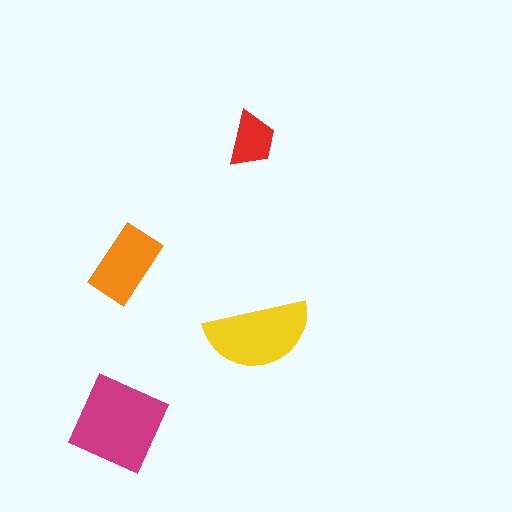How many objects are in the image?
There are 4 objects in the image.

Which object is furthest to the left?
The magenta diamond is leftmost.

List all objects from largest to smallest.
The magenta diamond, the yellow semicircle, the orange rectangle, the red trapezoid.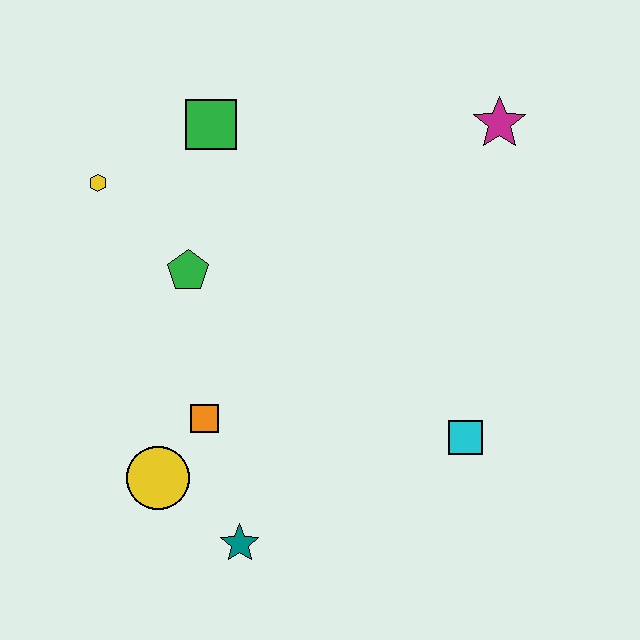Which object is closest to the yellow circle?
The orange square is closest to the yellow circle.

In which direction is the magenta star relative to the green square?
The magenta star is to the right of the green square.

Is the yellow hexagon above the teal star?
Yes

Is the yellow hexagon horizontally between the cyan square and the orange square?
No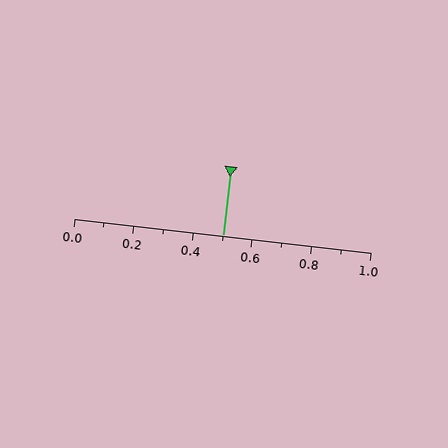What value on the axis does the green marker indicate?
The marker indicates approximately 0.5.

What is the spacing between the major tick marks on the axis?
The major ticks are spaced 0.2 apart.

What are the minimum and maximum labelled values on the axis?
The axis runs from 0.0 to 1.0.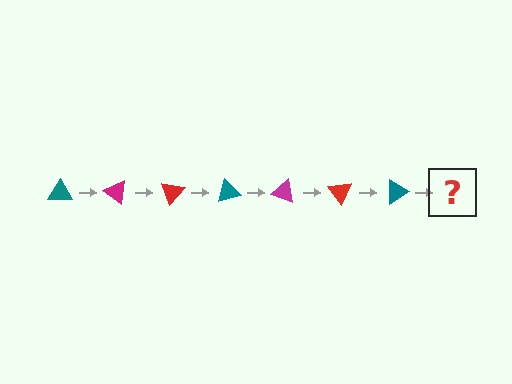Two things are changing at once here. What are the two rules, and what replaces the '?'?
The two rules are that it rotates 35 degrees each step and the color cycles through teal, magenta, and red. The '?' should be a magenta triangle, rotated 245 degrees from the start.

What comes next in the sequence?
The next element should be a magenta triangle, rotated 245 degrees from the start.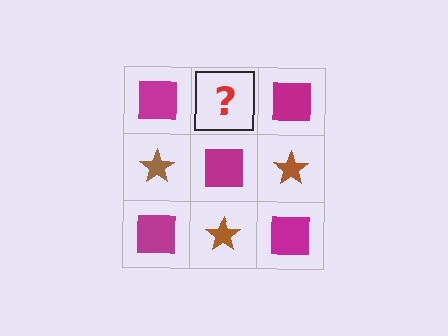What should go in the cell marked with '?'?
The missing cell should contain a brown star.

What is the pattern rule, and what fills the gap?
The rule is that it alternates magenta square and brown star in a checkerboard pattern. The gap should be filled with a brown star.